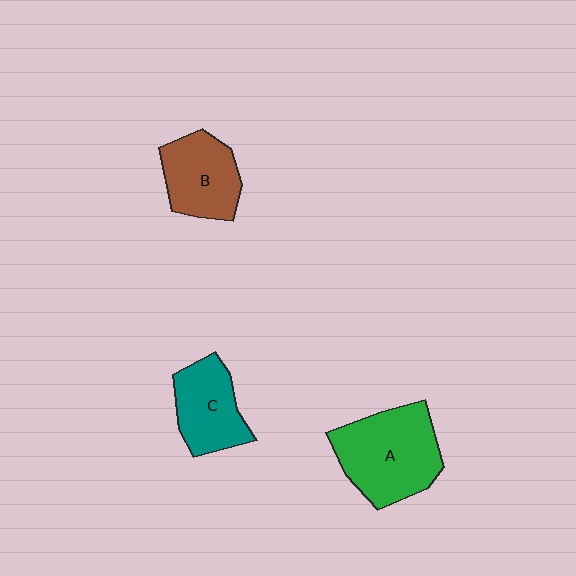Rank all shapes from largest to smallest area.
From largest to smallest: A (green), B (brown), C (teal).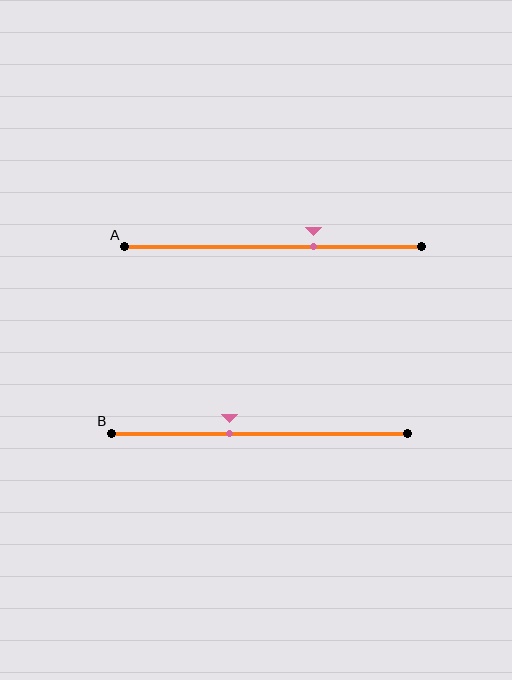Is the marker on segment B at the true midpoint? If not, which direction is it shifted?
No, the marker on segment B is shifted to the left by about 10% of the segment length.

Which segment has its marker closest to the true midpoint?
Segment B has its marker closest to the true midpoint.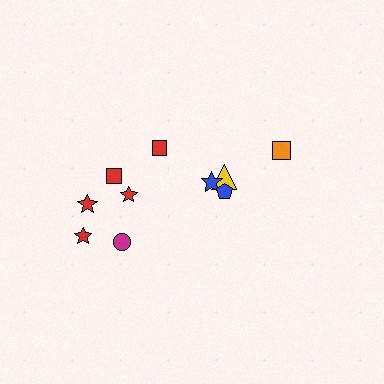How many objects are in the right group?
There are 4 objects.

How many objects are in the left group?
There are 6 objects.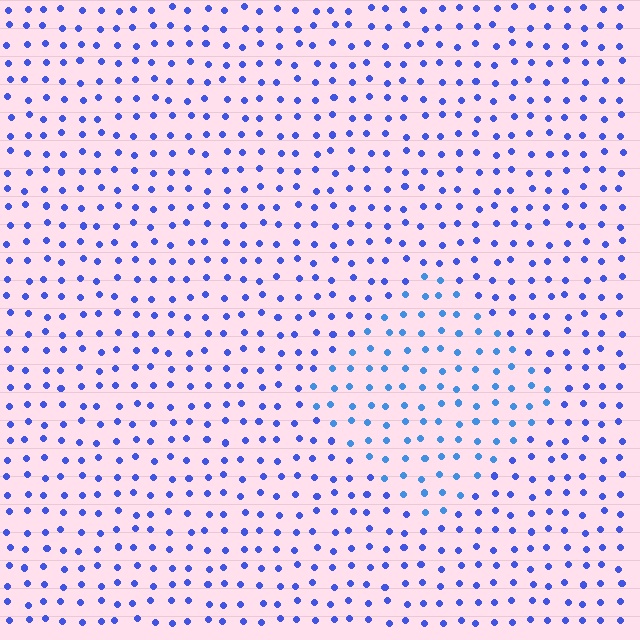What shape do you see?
I see a diamond.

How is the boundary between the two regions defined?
The boundary is defined purely by a slight shift in hue (about 22 degrees). Spacing, size, and orientation are identical on both sides.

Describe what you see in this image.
The image is filled with small blue elements in a uniform arrangement. A diamond-shaped region is visible where the elements are tinted to a slightly different hue, forming a subtle color boundary.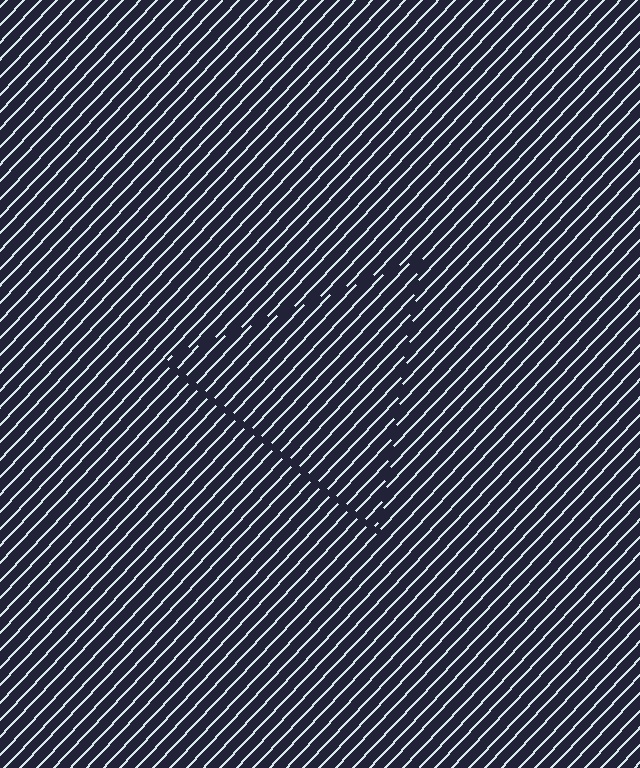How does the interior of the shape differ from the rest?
The interior of the shape contains the same grating, shifted by half a period — the contour is defined by the phase discontinuity where line-ends from the inner and outer gratings abut.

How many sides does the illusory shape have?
3 sides — the line-ends trace a triangle.